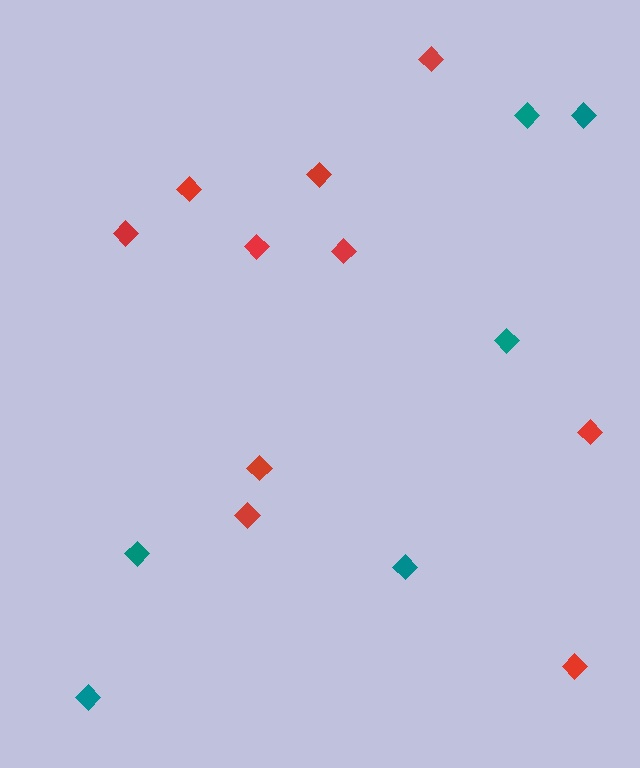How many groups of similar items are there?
There are 2 groups: one group of teal diamonds (6) and one group of red diamonds (10).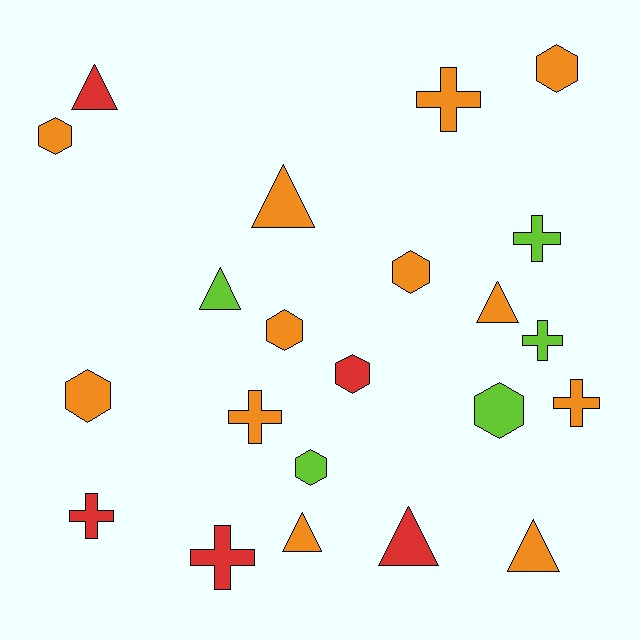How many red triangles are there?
There are 2 red triangles.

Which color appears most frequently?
Orange, with 12 objects.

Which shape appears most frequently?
Hexagon, with 8 objects.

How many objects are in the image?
There are 22 objects.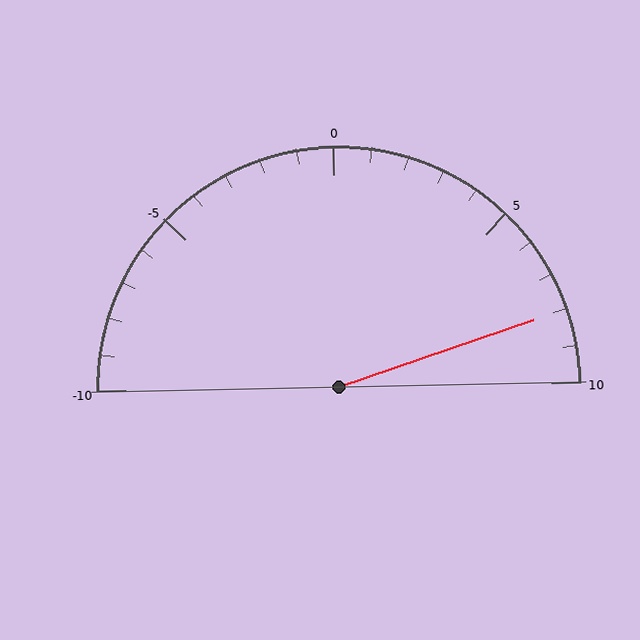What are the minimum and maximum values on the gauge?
The gauge ranges from -10 to 10.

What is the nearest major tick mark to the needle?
The nearest major tick mark is 10.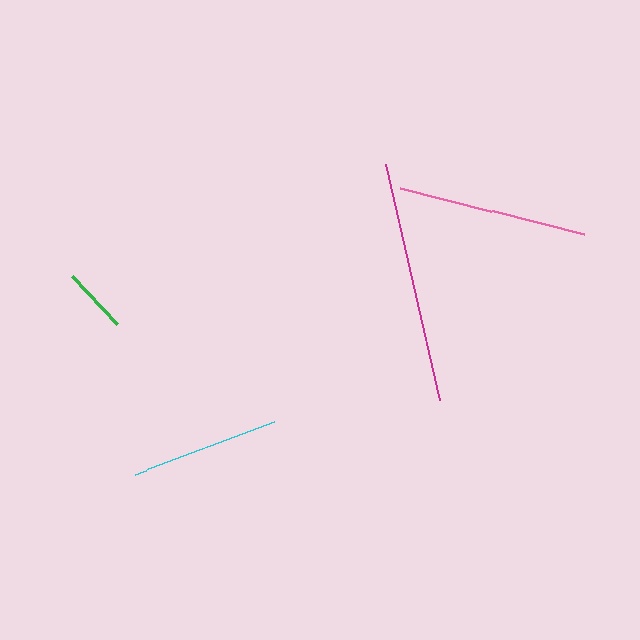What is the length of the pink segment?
The pink segment is approximately 190 pixels long.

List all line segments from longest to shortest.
From longest to shortest: magenta, pink, cyan, green.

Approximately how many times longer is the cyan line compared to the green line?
The cyan line is approximately 2.3 times the length of the green line.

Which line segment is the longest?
The magenta line is the longest at approximately 242 pixels.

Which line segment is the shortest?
The green line is the shortest at approximately 66 pixels.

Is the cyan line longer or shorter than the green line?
The cyan line is longer than the green line.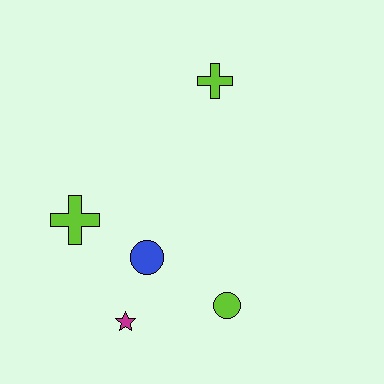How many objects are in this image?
There are 5 objects.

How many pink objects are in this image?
There are no pink objects.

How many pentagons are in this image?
There are no pentagons.